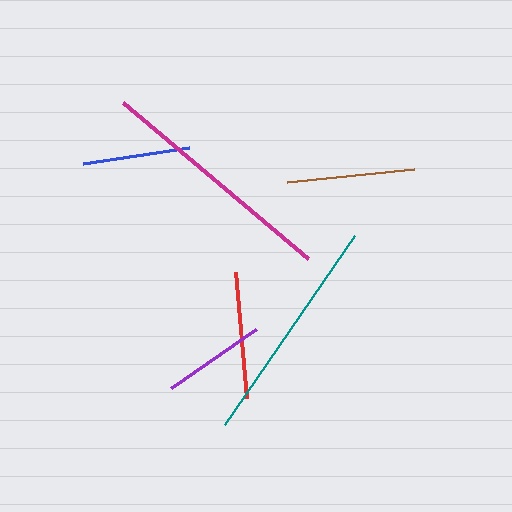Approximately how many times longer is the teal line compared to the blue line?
The teal line is approximately 2.1 times the length of the blue line.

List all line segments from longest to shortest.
From longest to shortest: magenta, teal, brown, red, blue, purple.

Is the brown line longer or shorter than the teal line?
The teal line is longer than the brown line.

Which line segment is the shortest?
The purple line is the shortest at approximately 104 pixels.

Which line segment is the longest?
The magenta line is the longest at approximately 242 pixels.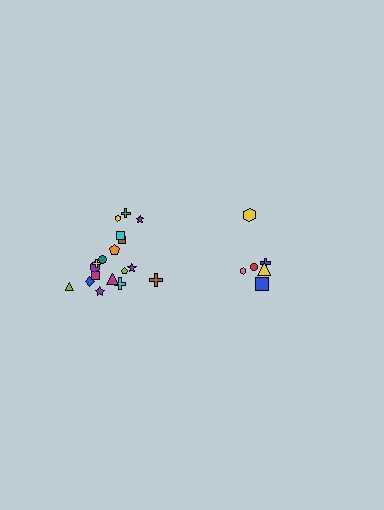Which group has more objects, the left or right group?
The left group.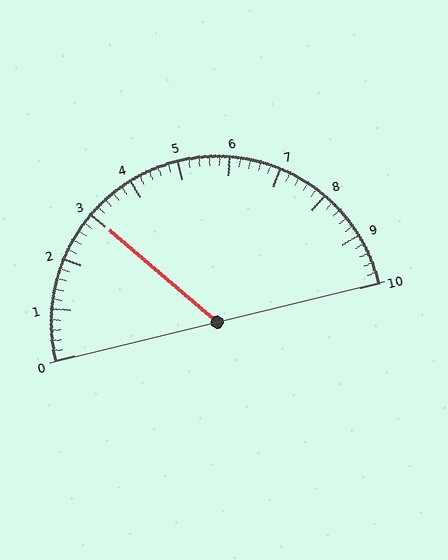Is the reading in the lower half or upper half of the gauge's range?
The reading is in the lower half of the range (0 to 10).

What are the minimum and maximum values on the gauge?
The gauge ranges from 0 to 10.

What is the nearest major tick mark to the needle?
The nearest major tick mark is 3.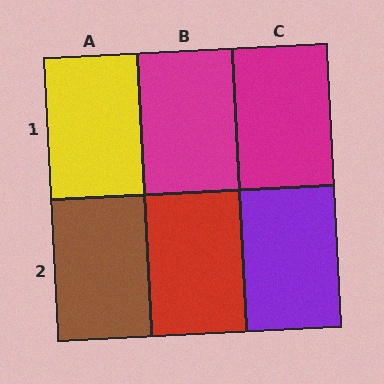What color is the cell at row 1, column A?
Yellow.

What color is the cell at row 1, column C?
Magenta.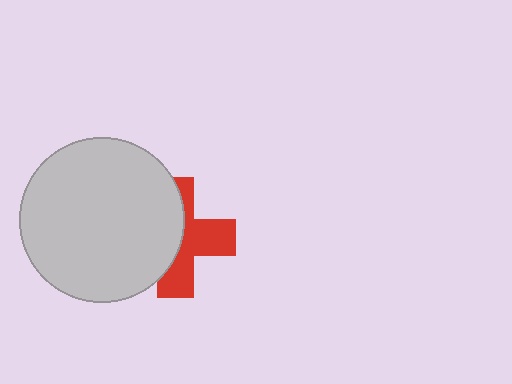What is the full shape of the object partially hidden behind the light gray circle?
The partially hidden object is a red cross.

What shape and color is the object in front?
The object in front is a light gray circle.